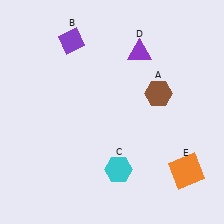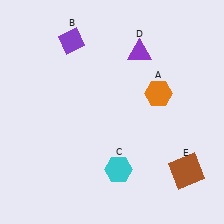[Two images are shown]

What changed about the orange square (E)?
In Image 1, E is orange. In Image 2, it changed to brown.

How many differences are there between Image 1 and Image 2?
There are 2 differences between the two images.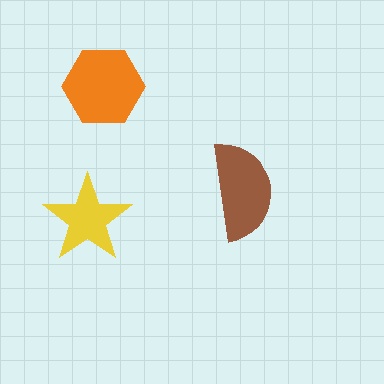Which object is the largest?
The orange hexagon.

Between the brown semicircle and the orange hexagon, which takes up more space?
The orange hexagon.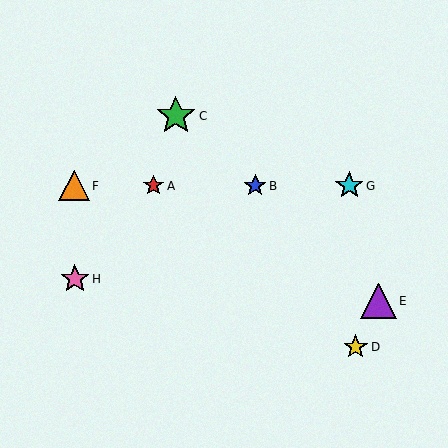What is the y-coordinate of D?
Object D is at y≈347.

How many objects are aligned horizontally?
4 objects (A, B, F, G) are aligned horizontally.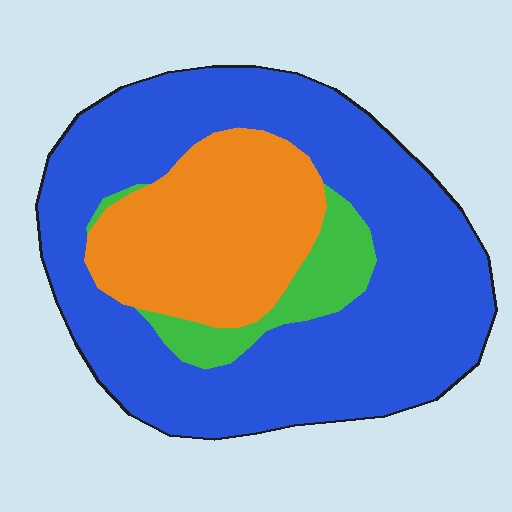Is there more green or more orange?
Orange.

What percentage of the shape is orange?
Orange covers about 25% of the shape.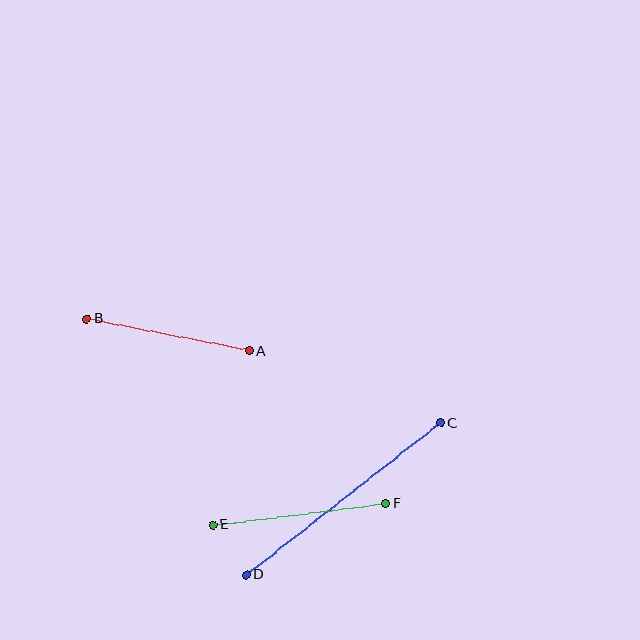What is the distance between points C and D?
The distance is approximately 246 pixels.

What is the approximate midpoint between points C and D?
The midpoint is at approximately (343, 499) pixels.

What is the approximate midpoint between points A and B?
The midpoint is at approximately (168, 335) pixels.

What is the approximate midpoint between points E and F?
The midpoint is at approximately (299, 514) pixels.